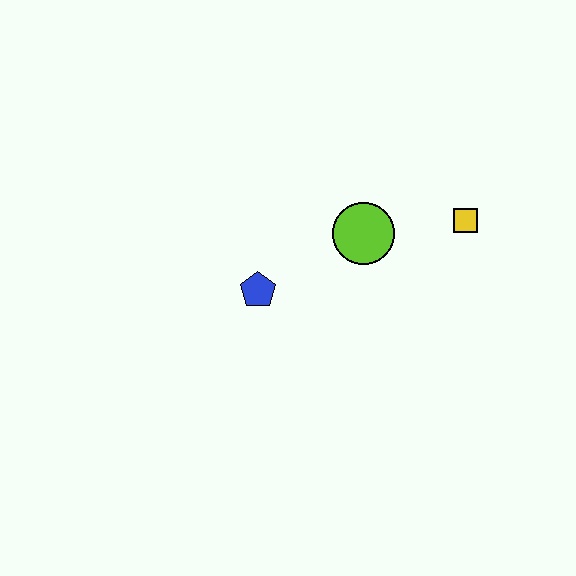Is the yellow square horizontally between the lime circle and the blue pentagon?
No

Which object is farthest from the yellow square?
The blue pentagon is farthest from the yellow square.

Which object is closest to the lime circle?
The yellow square is closest to the lime circle.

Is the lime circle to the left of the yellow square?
Yes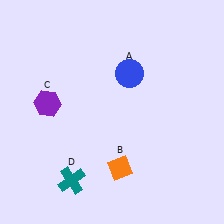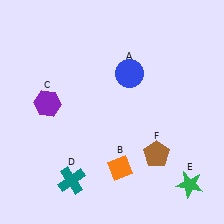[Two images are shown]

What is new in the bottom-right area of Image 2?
A green star (E) was added in the bottom-right area of Image 2.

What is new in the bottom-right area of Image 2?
A brown pentagon (F) was added in the bottom-right area of Image 2.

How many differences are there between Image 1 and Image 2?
There are 2 differences between the two images.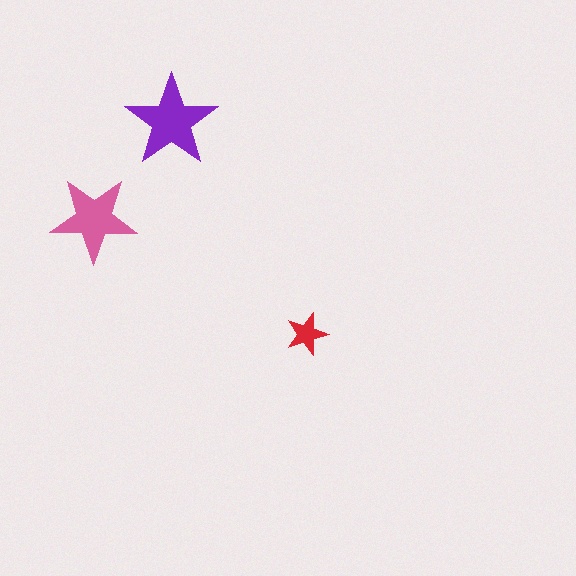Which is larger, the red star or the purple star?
The purple one.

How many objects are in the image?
There are 3 objects in the image.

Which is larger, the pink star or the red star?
The pink one.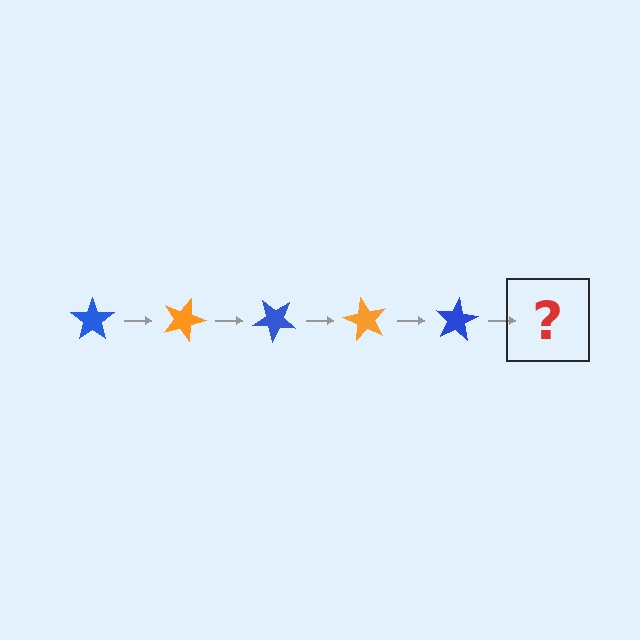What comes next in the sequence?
The next element should be an orange star, rotated 100 degrees from the start.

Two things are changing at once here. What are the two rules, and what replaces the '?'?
The two rules are that it rotates 20 degrees each step and the color cycles through blue and orange. The '?' should be an orange star, rotated 100 degrees from the start.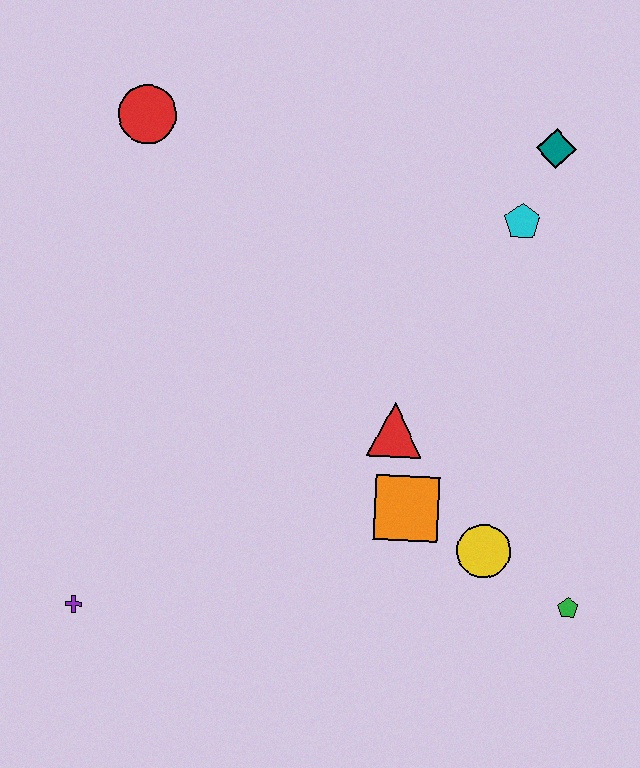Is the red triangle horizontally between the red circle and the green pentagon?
Yes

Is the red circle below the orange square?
No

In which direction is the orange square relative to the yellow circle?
The orange square is to the left of the yellow circle.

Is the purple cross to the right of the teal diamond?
No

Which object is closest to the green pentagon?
The yellow circle is closest to the green pentagon.